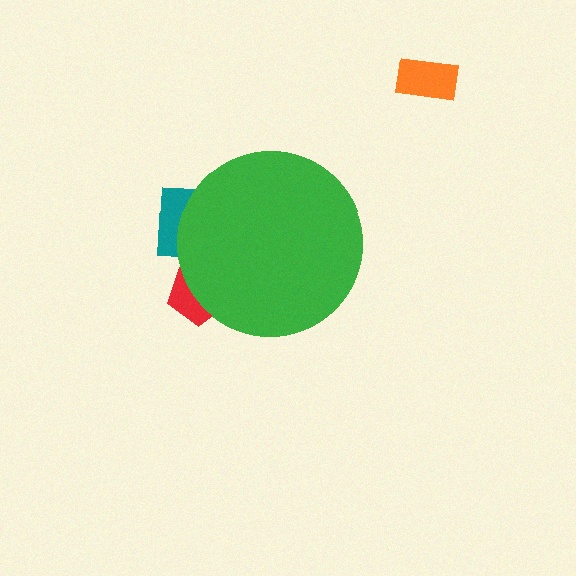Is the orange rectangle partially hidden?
No, the orange rectangle is fully visible.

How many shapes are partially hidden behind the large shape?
2 shapes are partially hidden.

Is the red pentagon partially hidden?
Yes, the red pentagon is partially hidden behind the green circle.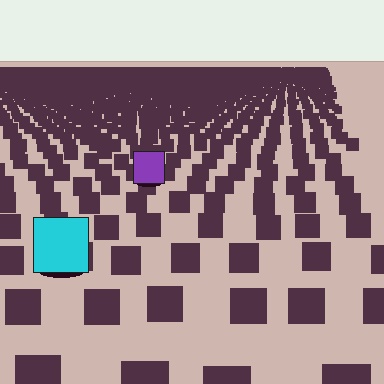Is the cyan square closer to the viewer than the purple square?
Yes. The cyan square is closer — you can tell from the texture gradient: the ground texture is coarser near it.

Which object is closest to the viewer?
The cyan square is closest. The texture marks near it are larger and more spread out.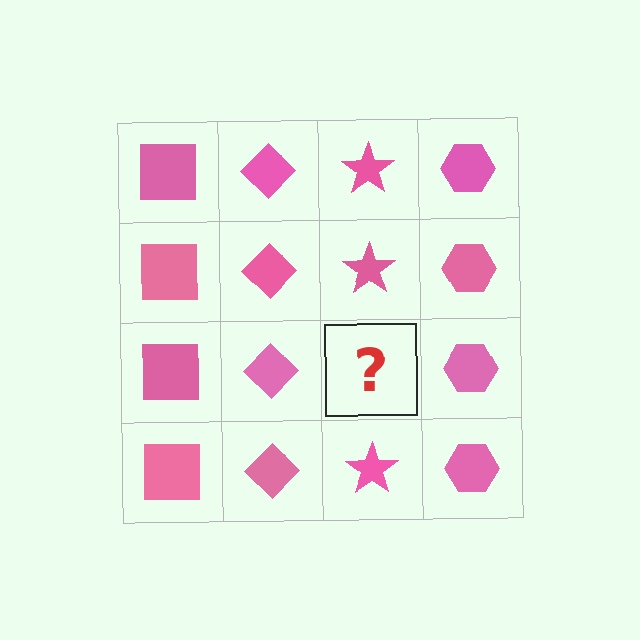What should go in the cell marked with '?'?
The missing cell should contain a pink star.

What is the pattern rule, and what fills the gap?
The rule is that each column has a consistent shape. The gap should be filled with a pink star.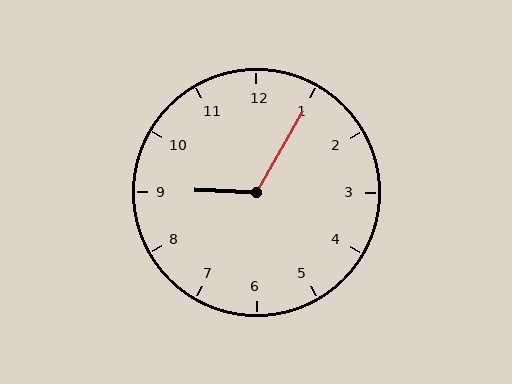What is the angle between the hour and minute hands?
Approximately 118 degrees.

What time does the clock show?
9:05.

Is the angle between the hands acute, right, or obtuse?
It is obtuse.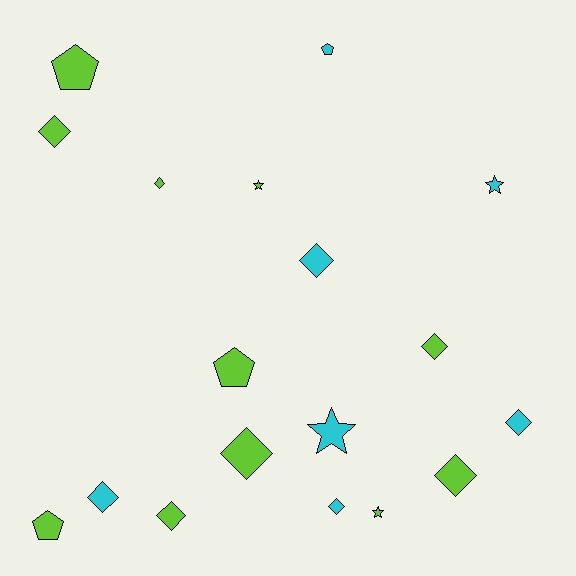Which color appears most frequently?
Lime, with 11 objects.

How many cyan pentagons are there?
There is 1 cyan pentagon.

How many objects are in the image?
There are 18 objects.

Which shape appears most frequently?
Diamond, with 10 objects.